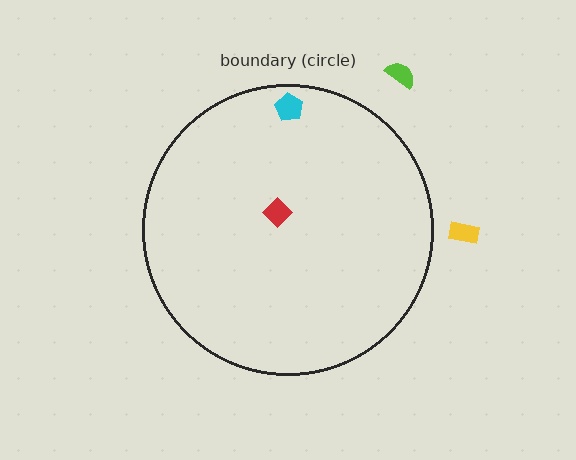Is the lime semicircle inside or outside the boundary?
Outside.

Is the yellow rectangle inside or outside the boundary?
Outside.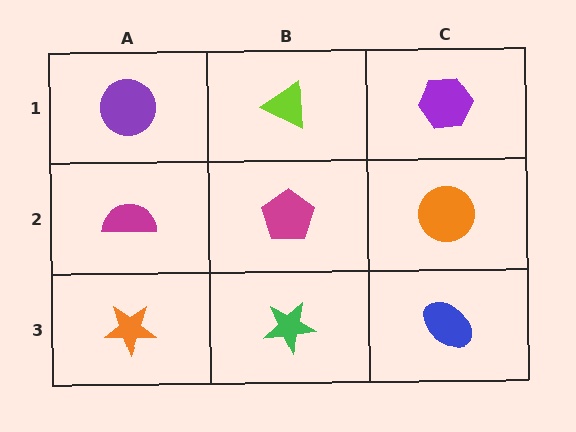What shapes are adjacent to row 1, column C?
An orange circle (row 2, column C), a lime triangle (row 1, column B).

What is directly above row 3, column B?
A magenta pentagon.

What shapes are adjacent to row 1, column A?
A magenta semicircle (row 2, column A), a lime triangle (row 1, column B).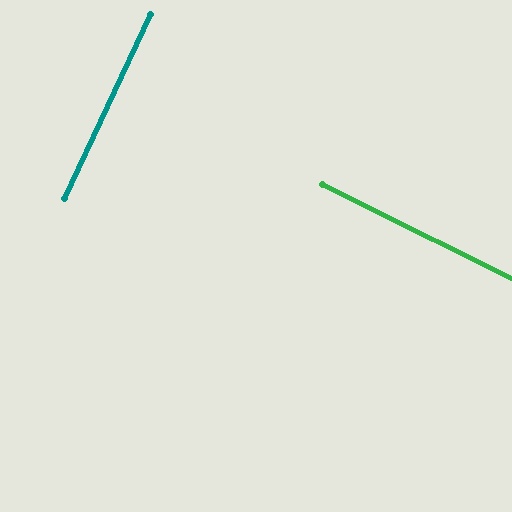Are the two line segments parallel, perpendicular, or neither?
Perpendicular — they meet at approximately 89°.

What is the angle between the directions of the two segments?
Approximately 89 degrees.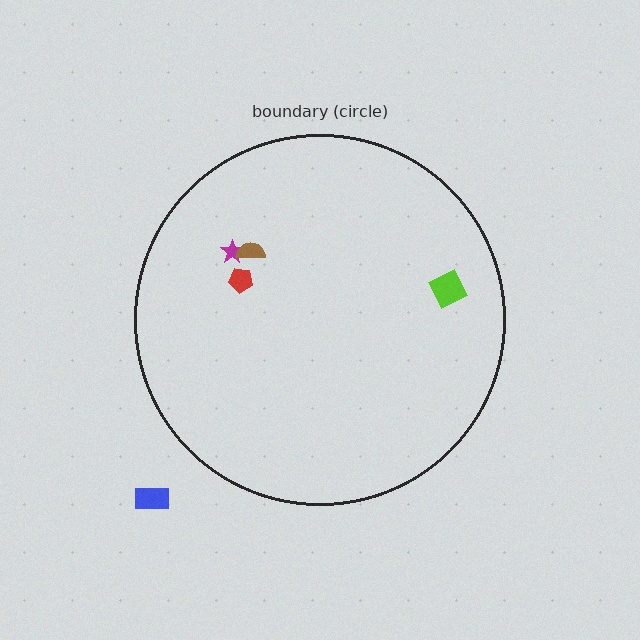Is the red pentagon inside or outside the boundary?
Inside.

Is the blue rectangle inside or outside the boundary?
Outside.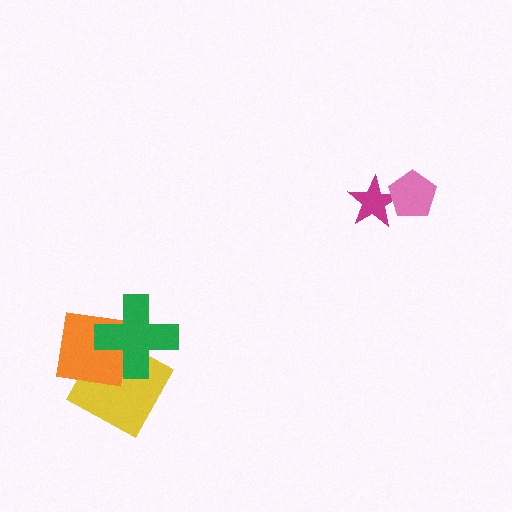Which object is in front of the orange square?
The green cross is in front of the orange square.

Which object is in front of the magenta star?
The pink pentagon is in front of the magenta star.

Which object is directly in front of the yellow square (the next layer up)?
The orange square is directly in front of the yellow square.